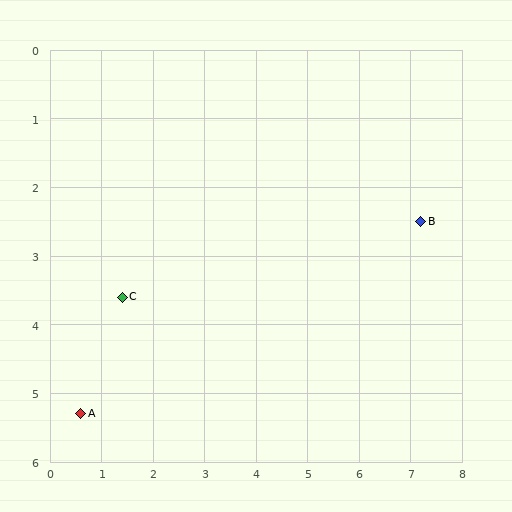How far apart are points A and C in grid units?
Points A and C are about 1.9 grid units apart.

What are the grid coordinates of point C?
Point C is at approximately (1.4, 3.6).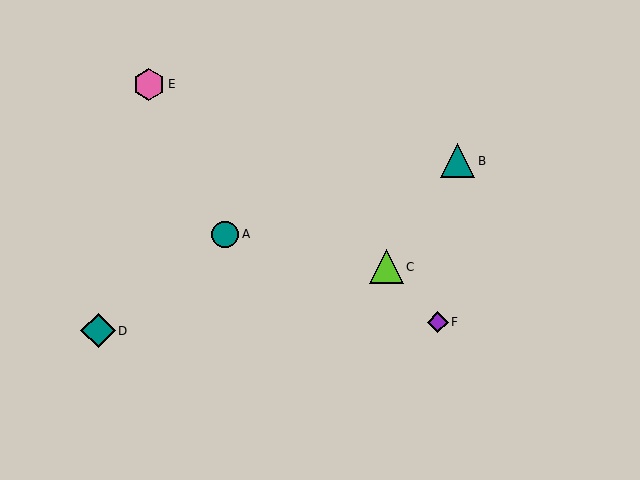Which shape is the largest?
The teal triangle (labeled B) is the largest.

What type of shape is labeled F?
Shape F is a purple diamond.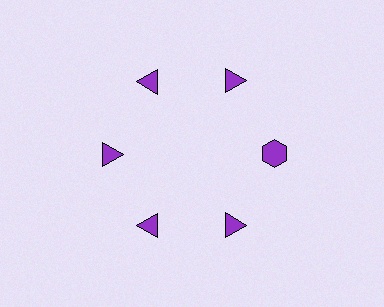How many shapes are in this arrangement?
There are 6 shapes arranged in a ring pattern.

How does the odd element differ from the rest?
It has a different shape: hexagon instead of triangle.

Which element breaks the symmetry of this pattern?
The purple hexagon at roughly the 3 o'clock position breaks the symmetry. All other shapes are purple triangles.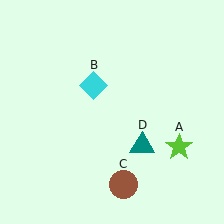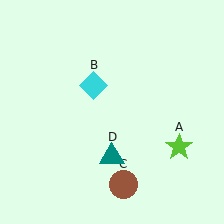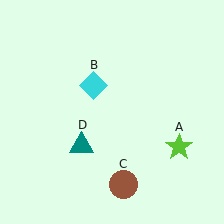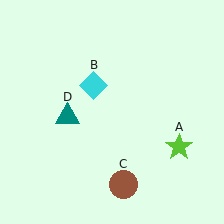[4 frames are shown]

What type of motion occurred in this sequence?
The teal triangle (object D) rotated clockwise around the center of the scene.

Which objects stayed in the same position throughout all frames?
Lime star (object A) and cyan diamond (object B) and brown circle (object C) remained stationary.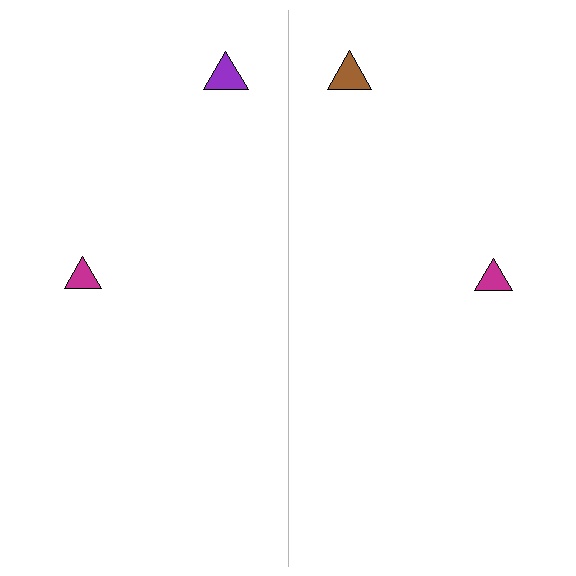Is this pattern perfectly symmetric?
No, the pattern is not perfectly symmetric. The brown triangle on the right side breaks the symmetry — its mirror counterpart is purple.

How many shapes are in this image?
There are 4 shapes in this image.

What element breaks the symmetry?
The brown triangle on the right side breaks the symmetry — its mirror counterpart is purple.